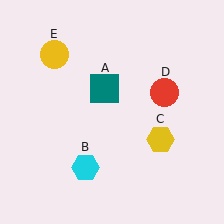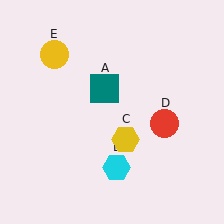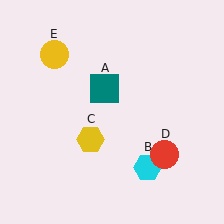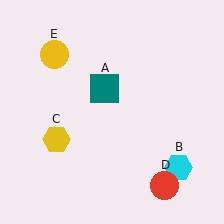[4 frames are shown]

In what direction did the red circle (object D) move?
The red circle (object D) moved down.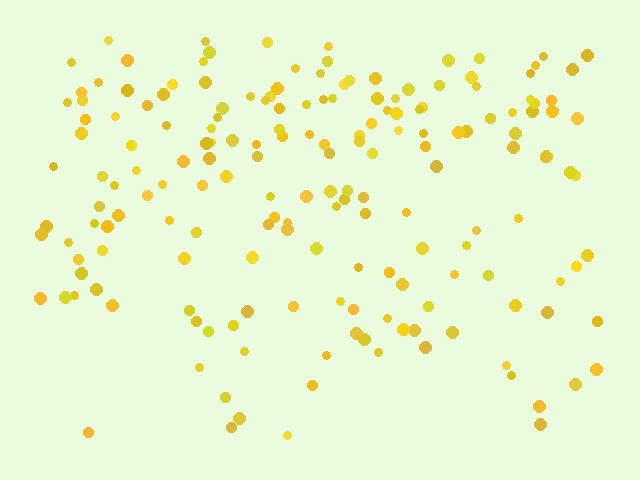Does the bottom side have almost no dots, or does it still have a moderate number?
Still a moderate number, just noticeably fewer than the top.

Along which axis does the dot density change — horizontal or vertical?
Vertical.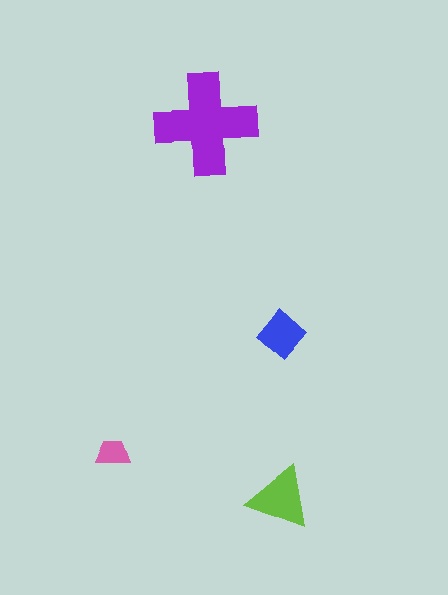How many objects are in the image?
There are 4 objects in the image.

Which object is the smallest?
The pink trapezoid.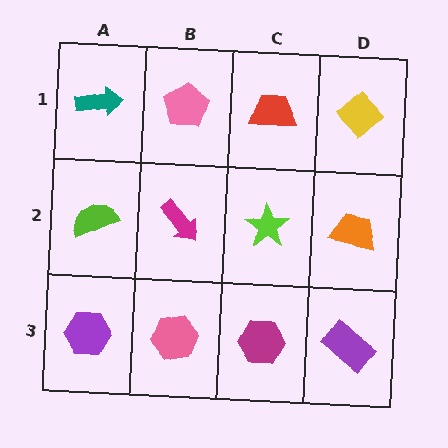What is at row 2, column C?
A lime star.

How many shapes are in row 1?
4 shapes.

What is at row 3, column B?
A pink hexagon.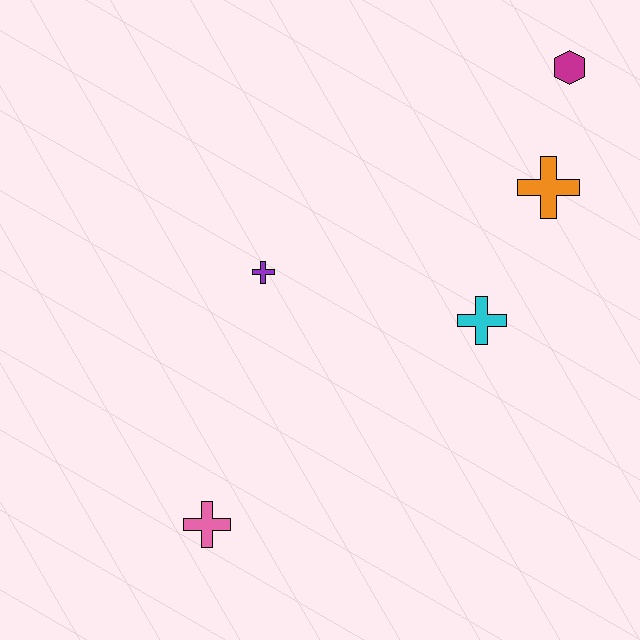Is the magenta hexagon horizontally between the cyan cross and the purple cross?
No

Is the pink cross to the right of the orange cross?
No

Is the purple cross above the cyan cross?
Yes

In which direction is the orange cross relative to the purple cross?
The orange cross is to the right of the purple cross.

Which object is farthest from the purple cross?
The magenta hexagon is farthest from the purple cross.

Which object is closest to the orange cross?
The magenta hexagon is closest to the orange cross.